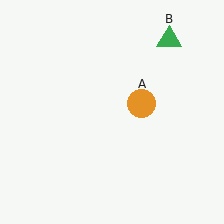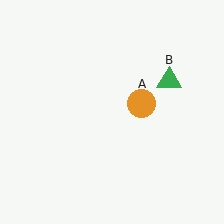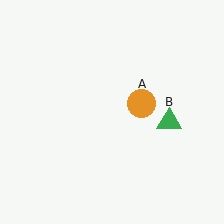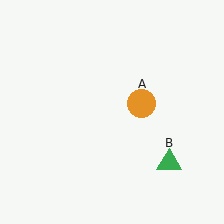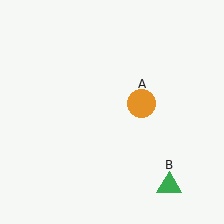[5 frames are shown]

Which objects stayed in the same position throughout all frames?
Orange circle (object A) remained stationary.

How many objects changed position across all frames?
1 object changed position: green triangle (object B).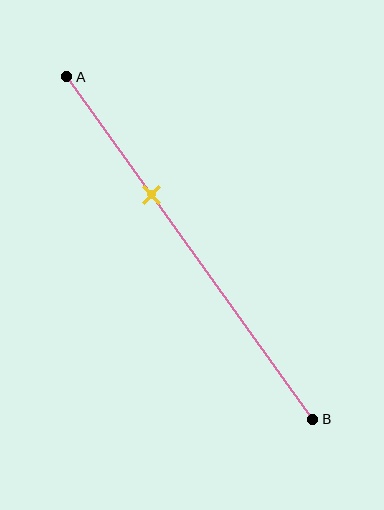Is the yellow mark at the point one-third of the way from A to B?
Yes, the mark is approximately at the one-third point.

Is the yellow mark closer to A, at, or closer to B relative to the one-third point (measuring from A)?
The yellow mark is approximately at the one-third point of segment AB.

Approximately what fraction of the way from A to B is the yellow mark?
The yellow mark is approximately 35% of the way from A to B.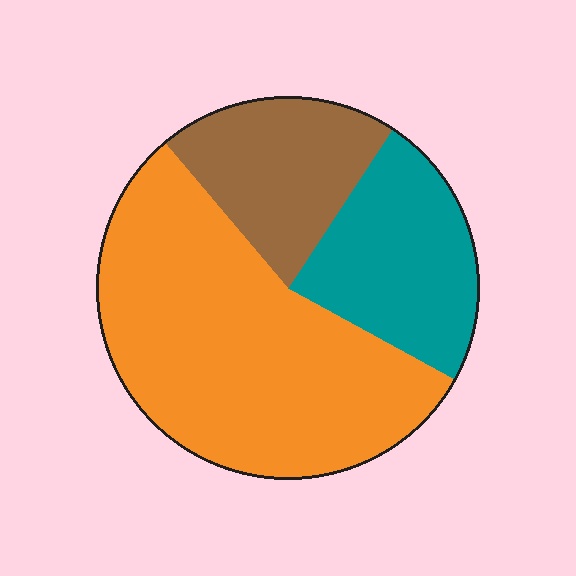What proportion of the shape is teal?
Teal covers 24% of the shape.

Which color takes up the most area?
Orange, at roughly 55%.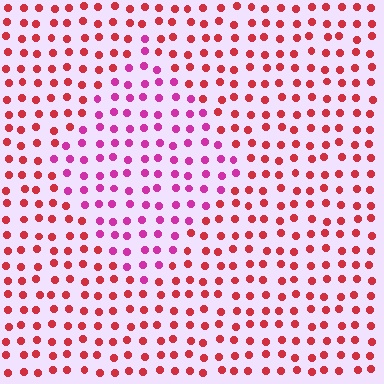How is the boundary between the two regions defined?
The boundary is defined purely by a slight shift in hue (about 39 degrees). Spacing, size, and orientation are identical on both sides.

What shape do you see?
I see a diamond.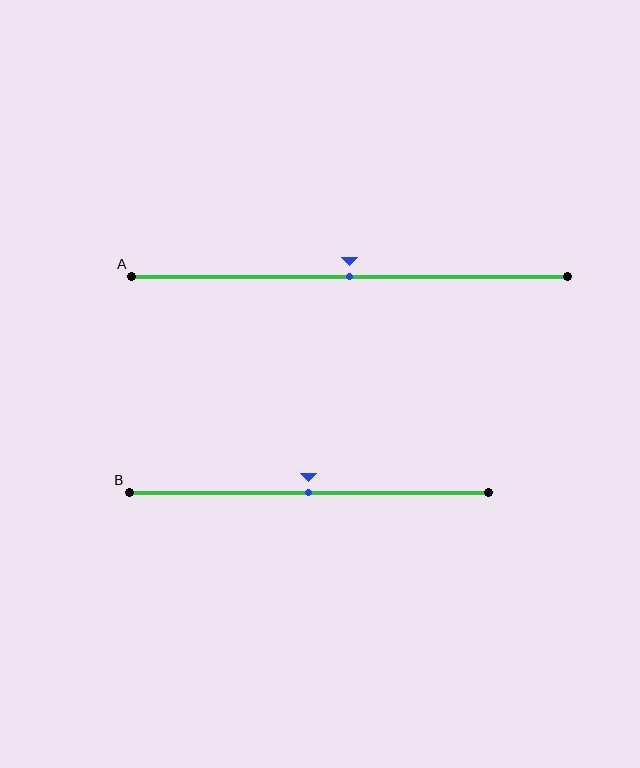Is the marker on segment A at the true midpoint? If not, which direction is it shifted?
Yes, the marker on segment A is at the true midpoint.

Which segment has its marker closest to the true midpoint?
Segment A has its marker closest to the true midpoint.